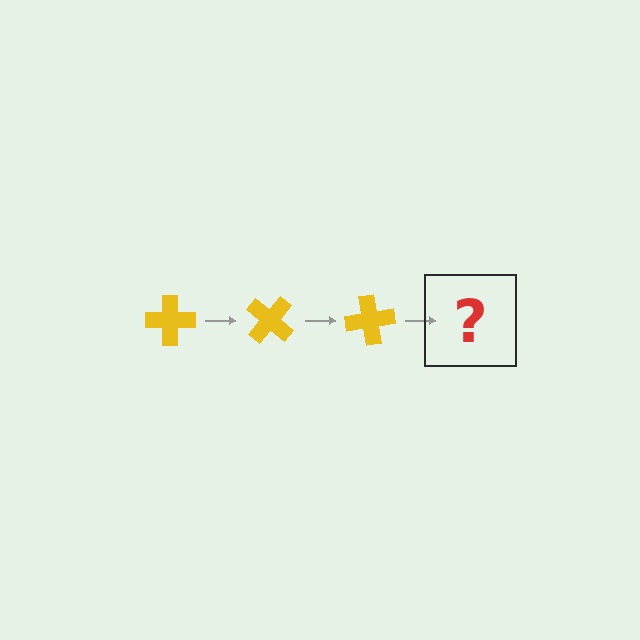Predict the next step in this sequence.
The next step is a yellow cross rotated 120 degrees.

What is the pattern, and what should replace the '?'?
The pattern is that the cross rotates 40 degrees each step. The '?' should be a yellow cross rotated 120 degrees.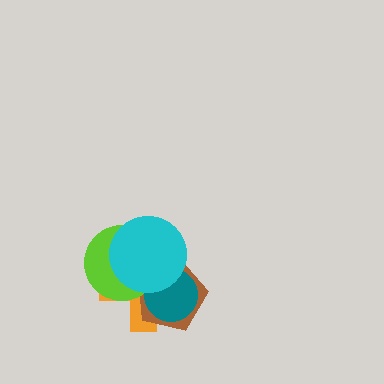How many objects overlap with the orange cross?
4 objects overlap with the orange cross.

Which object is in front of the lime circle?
The cyan circle is in front of the lime circle.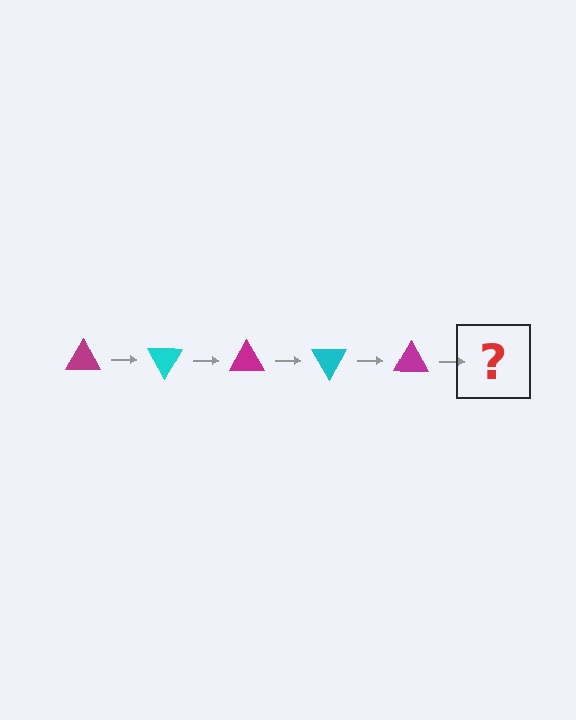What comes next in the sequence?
The next element should be a cyan triangle, rotated 300 degrees from the start.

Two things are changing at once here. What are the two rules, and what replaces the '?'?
The two rules are that it rotates 60 degrees each step and the color cycles through magenta and cyan. The '?' should be a cyan triangle, rotated 300 degrees from the start.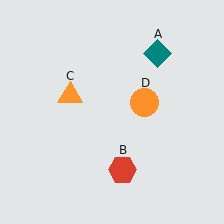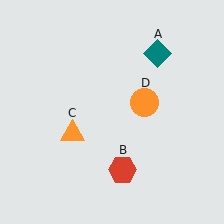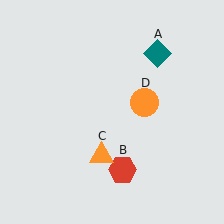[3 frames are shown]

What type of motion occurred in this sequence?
The orange triangle (object C) rotated counterclockwise around the center of the scene.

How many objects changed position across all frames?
1 object changed position: orange triangle (object C).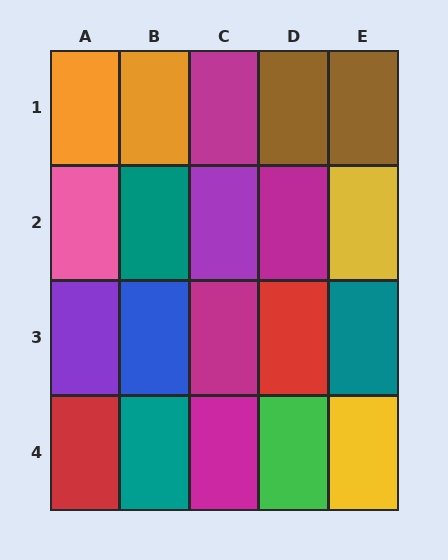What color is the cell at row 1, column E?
Brown.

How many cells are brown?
2 cells are brown.